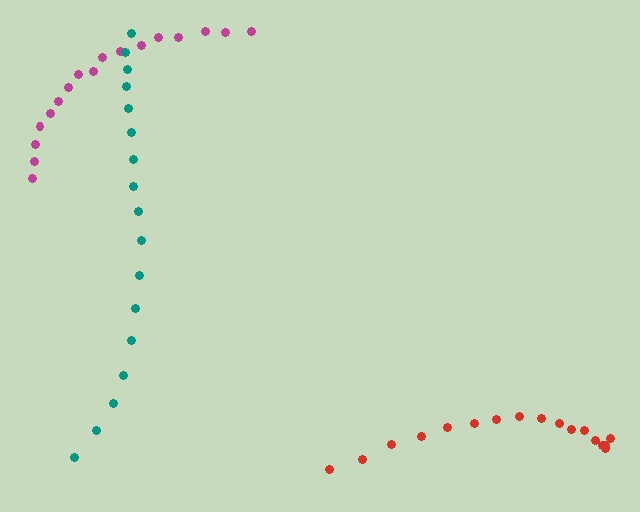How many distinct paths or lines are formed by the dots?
There are 3 distinct paths.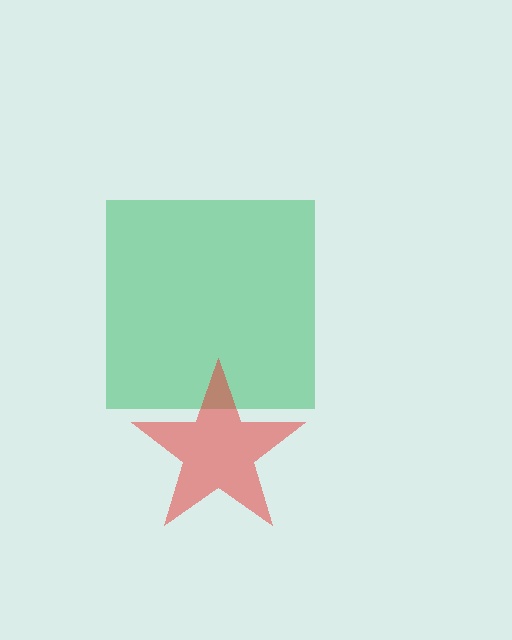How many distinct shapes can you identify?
There are 2 distinct shapes: a green square, a red star.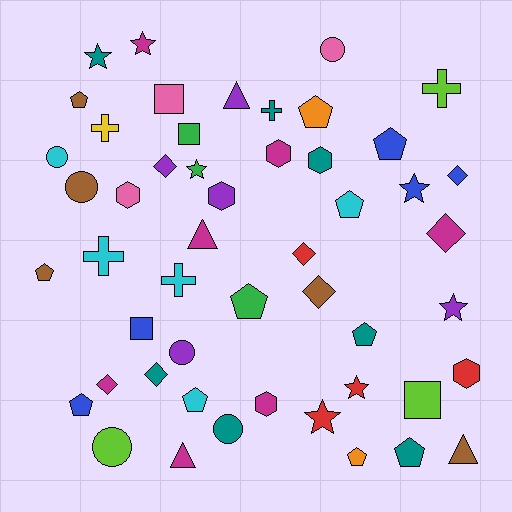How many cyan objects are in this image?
There are 5 cyan objects.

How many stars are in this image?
There are 7 stars.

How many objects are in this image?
There are 50 objects.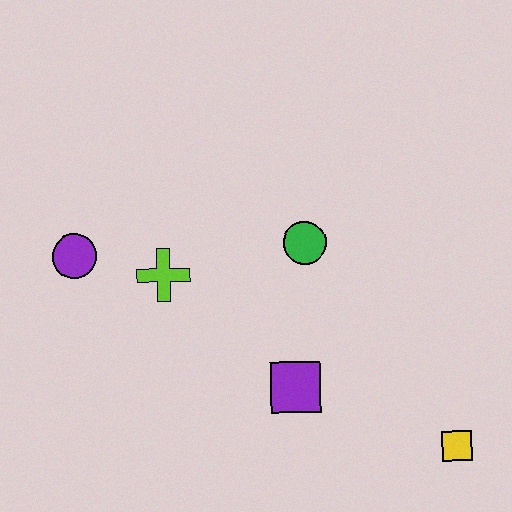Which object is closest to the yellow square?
The purple square is closest to the yellow square.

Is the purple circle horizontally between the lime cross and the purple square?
No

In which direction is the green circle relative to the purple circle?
The green circle is to the right of the purple circle.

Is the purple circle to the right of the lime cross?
No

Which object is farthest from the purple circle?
The yellow square is farthest from the purple circle.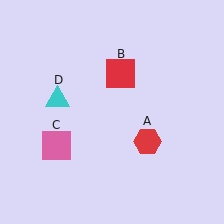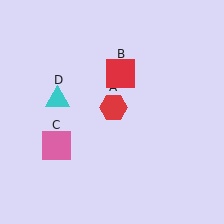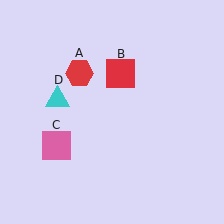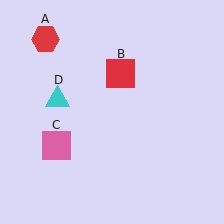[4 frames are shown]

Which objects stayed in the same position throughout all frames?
Red square (object B) and pink square (object C) and cyan triangle (object D) remained stationary.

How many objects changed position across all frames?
1 object changed position: red hexagon (object A).